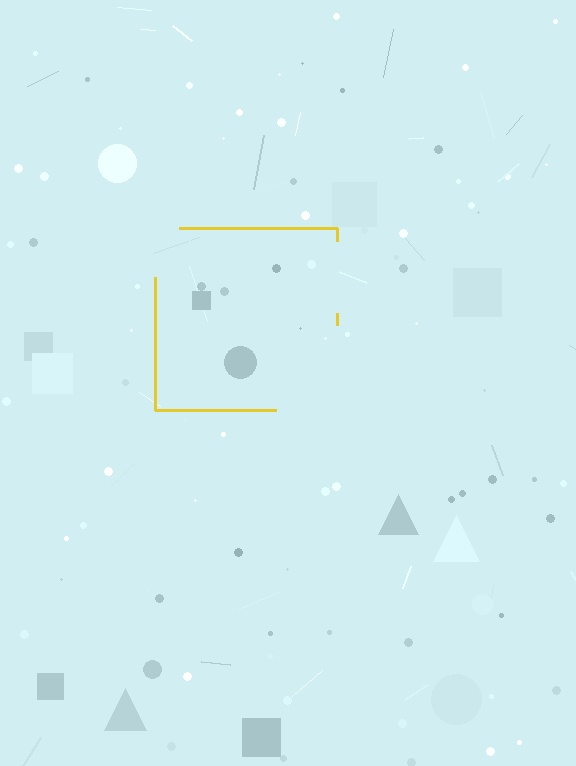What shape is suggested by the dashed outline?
The dashed outline suggests a square.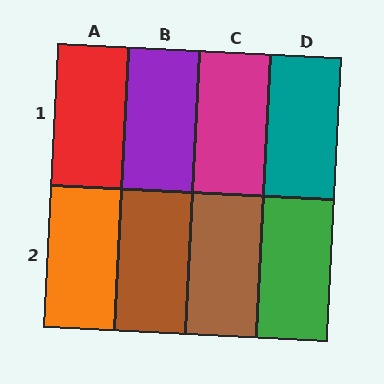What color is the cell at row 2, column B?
Brown.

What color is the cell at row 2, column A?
Orange.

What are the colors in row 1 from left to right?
Red, purple, magenta, teal.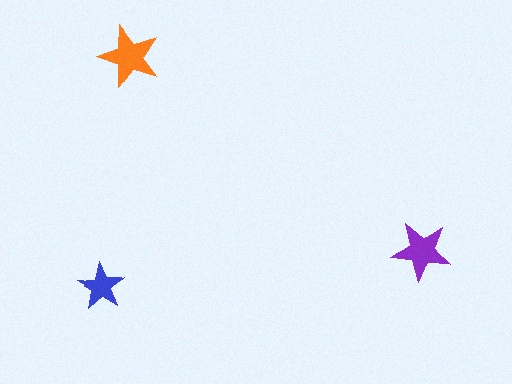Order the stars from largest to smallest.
the orange one, the purple one, the blue one.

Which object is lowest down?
The blue star is bottommost.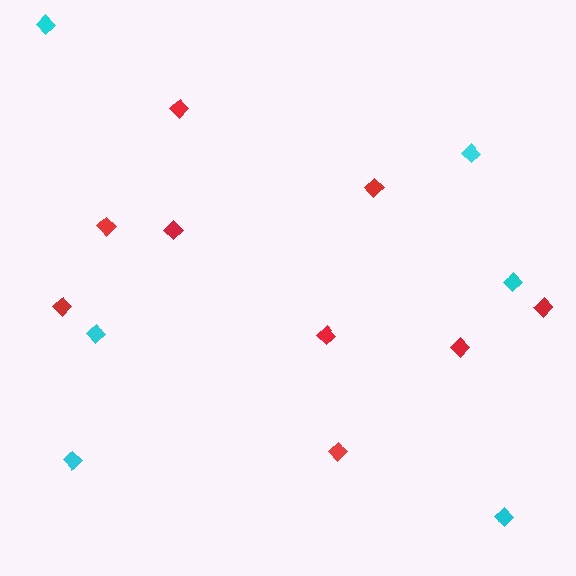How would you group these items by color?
There are 2 groups: one group of red diamonds (9) and one group of cyan diamonds (6).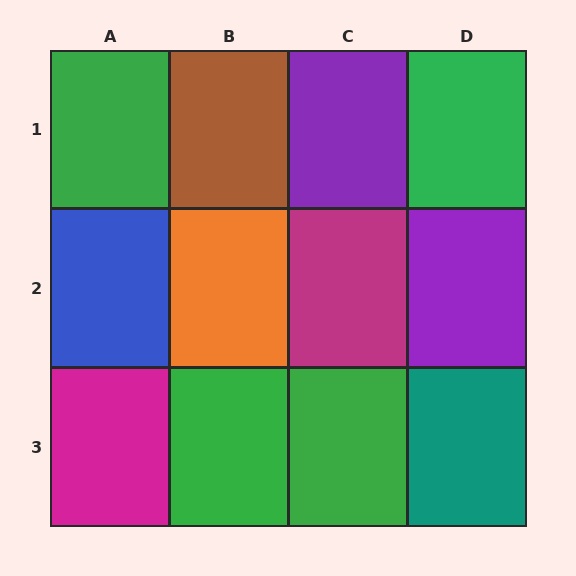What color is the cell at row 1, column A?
Green.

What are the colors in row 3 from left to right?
Magenta, green, green, teal.